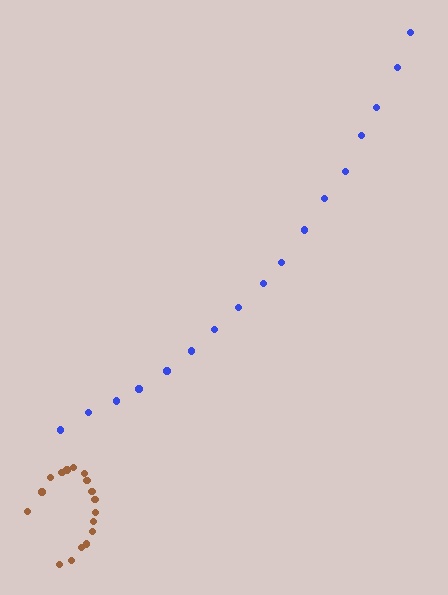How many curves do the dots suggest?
There are 2 distinct paths.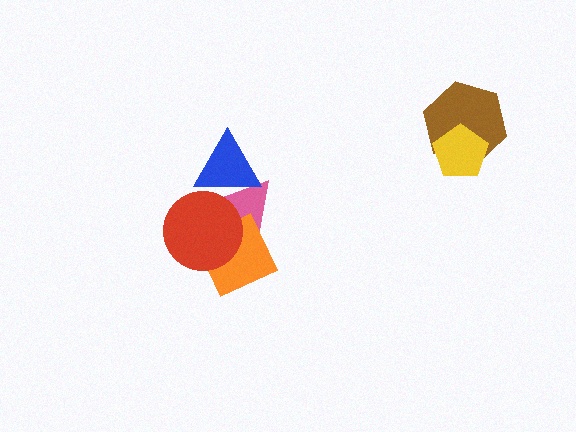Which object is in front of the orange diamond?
The red circle is in front of the orange diamond.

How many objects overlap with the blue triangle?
2 objects overlap with the blue triangle.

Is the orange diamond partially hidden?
Yes, it is partially covered by another shape.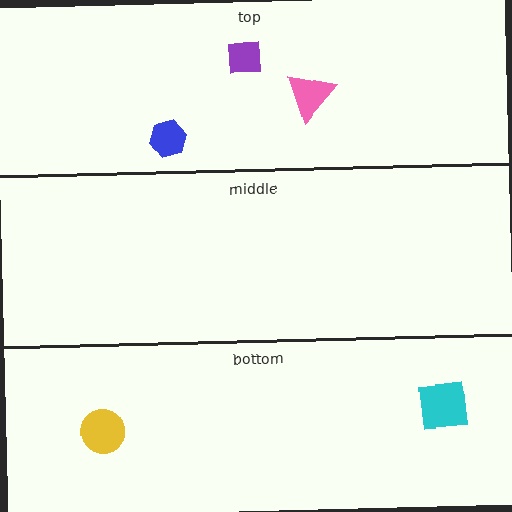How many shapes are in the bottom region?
2.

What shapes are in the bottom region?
The cyan square, the yellow circle.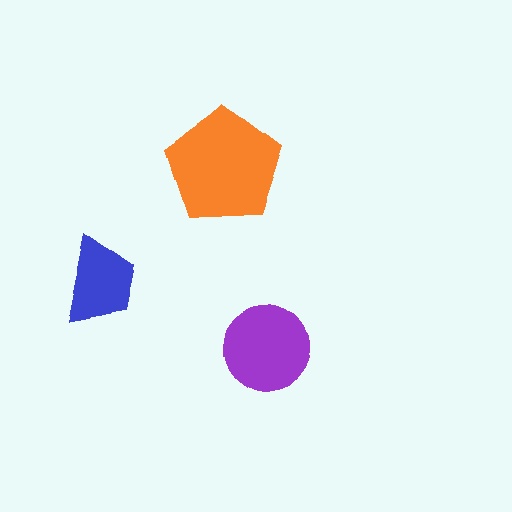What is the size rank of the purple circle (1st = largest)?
2nd.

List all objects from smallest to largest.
The blue trapezoid, the purple circle, the orange pentagon.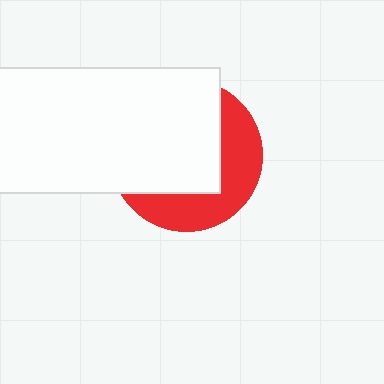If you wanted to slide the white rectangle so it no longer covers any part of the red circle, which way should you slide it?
Slide it toward the upper-left — that is the most direct way to separate the two shapes.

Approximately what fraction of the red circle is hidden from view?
Roughly 61% of the red circle is hidden behind the white rectangle.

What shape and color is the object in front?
The object in front is a white rectangle.